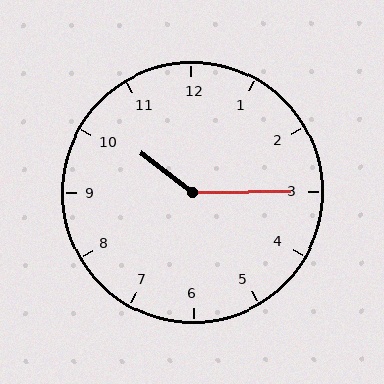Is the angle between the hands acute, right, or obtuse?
It is obtuse.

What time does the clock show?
10:15.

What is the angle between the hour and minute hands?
Approximately 142 degrees.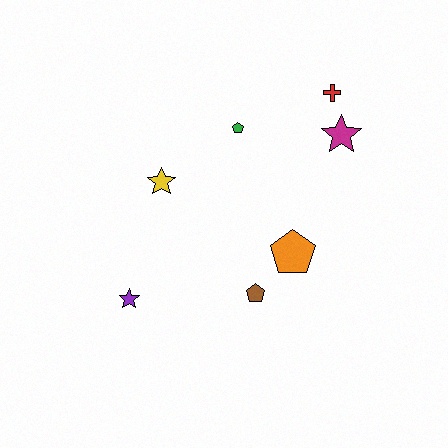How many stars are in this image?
There are 3 stars.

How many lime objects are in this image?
There are no lime objects.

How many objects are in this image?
There are 7 objects.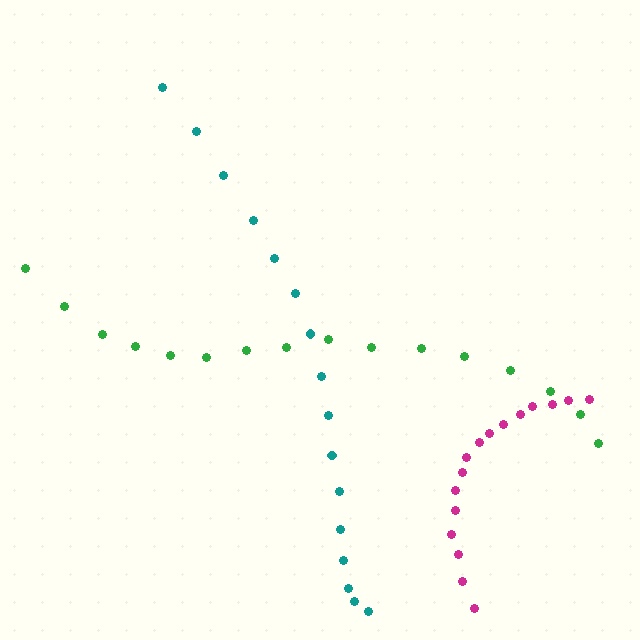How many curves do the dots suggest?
There are 3 distinct paths.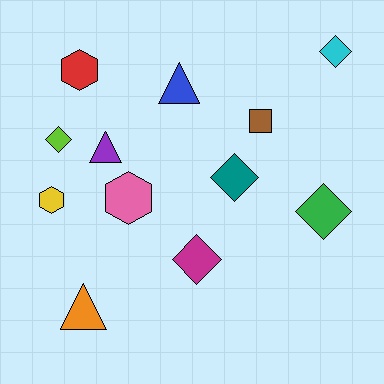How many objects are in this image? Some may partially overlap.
There are 12 objects.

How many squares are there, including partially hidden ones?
There is 1 square.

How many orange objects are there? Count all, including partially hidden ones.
There is 1 orange object.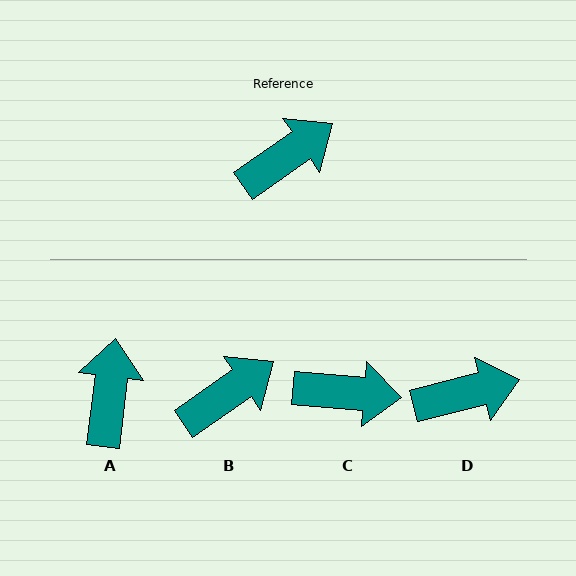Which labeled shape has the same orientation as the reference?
B.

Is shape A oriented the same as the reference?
No, it is off by about 49 degrees.